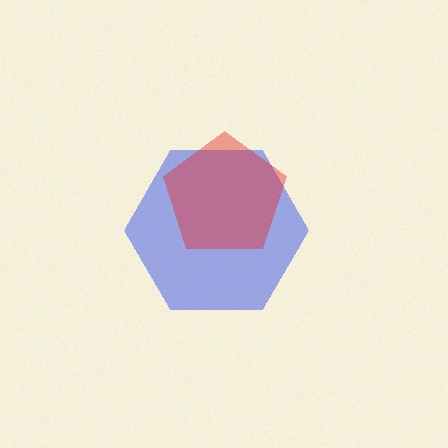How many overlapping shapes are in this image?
There are 2 overlapping shapes in the image.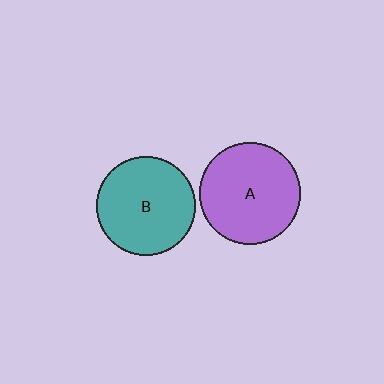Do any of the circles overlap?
No, none of the circles overlap.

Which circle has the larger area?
Circle A (purple).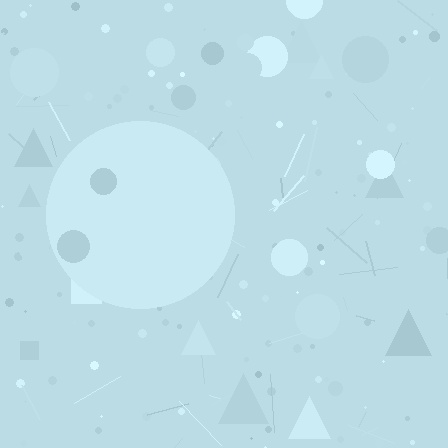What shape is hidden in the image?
A circle is hidden in the image.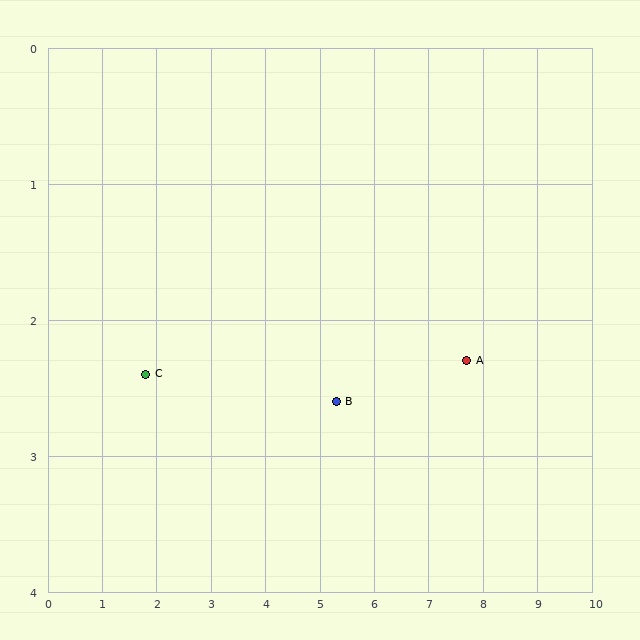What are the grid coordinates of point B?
Point B is at approximately (5.3, 2.6).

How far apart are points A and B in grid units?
Points A and B are about 2.4 grid units apart.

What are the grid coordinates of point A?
Point A is at approximately (7.7, 2.3).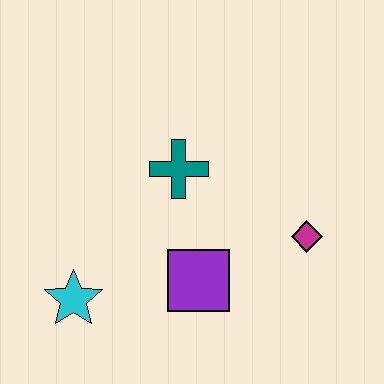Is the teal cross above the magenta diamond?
Yes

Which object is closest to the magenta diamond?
The purple square is closest to the magenta diamond.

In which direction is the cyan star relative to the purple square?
The cyan star is to the left of the purple square.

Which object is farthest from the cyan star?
The magenta diamond is farthest from the cyan star.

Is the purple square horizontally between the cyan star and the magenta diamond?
Yes